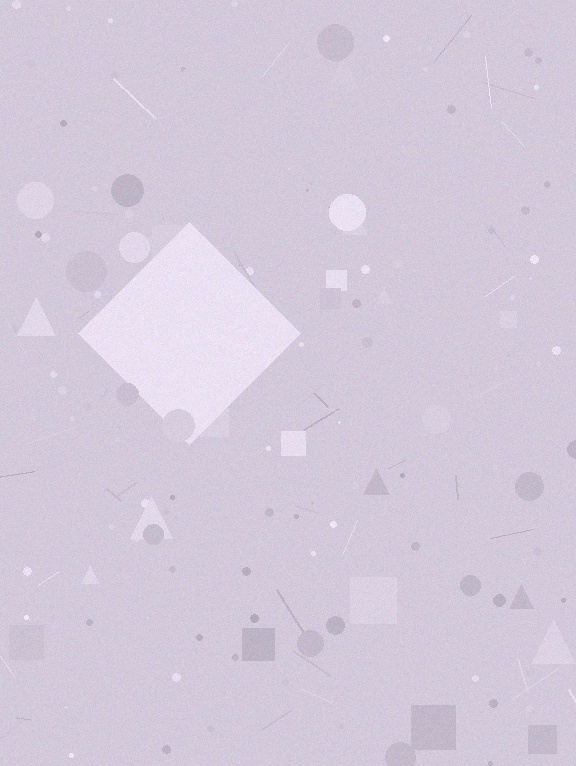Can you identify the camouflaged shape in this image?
The camouflaged shape is a diamond.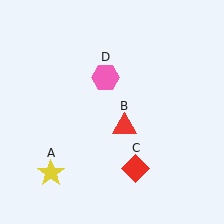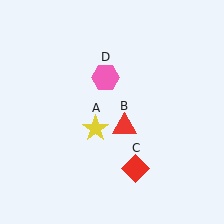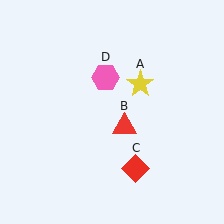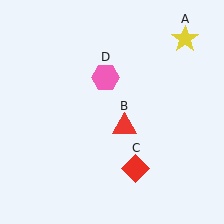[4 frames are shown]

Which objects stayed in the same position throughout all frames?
Red triangle (object B) and red diamond (object C) and pink hexagon (object D) remained stationary.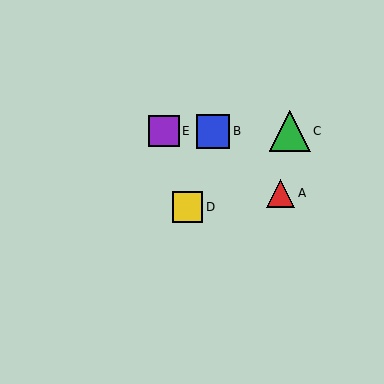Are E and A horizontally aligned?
No, E is at y≈131 and A is at y≈193.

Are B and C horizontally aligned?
Yes, both are at y≈131.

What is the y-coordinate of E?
Object E is at y≈131.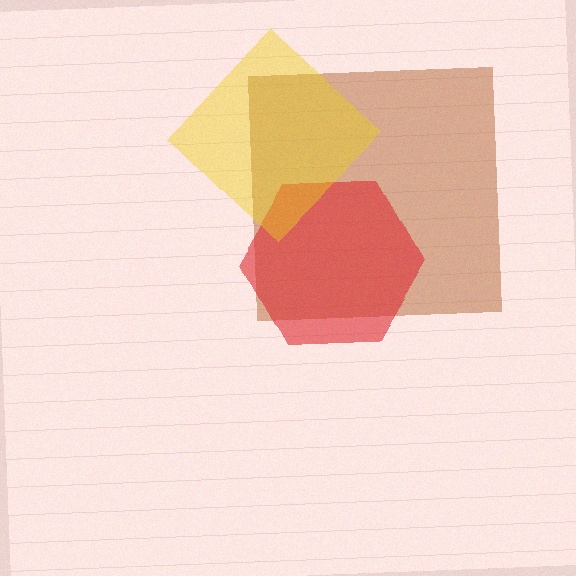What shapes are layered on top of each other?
The layered shapes are: a brown square, a red hexagon, a yellow diamond.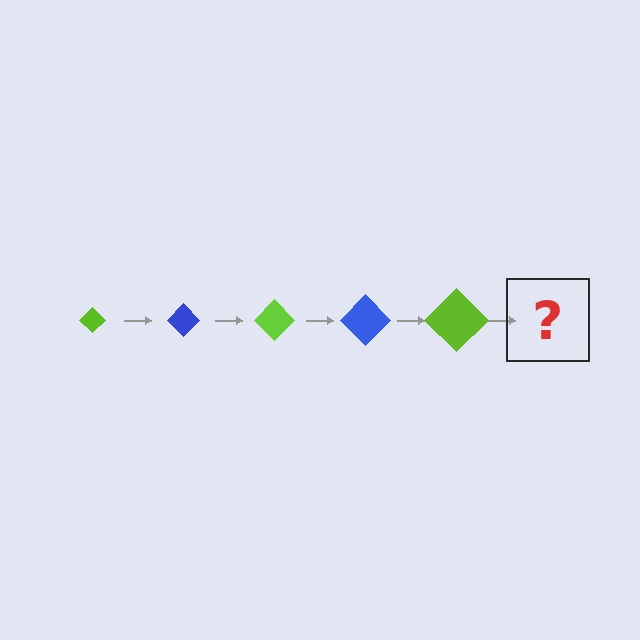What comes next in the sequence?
The next element should be a blue diamond, larger than the previous one.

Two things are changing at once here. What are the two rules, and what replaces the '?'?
The two rules are that the diamond grows larger each step and the color cycles through lime and blue. The '?' should be a blue diamond, larger than the previous one.